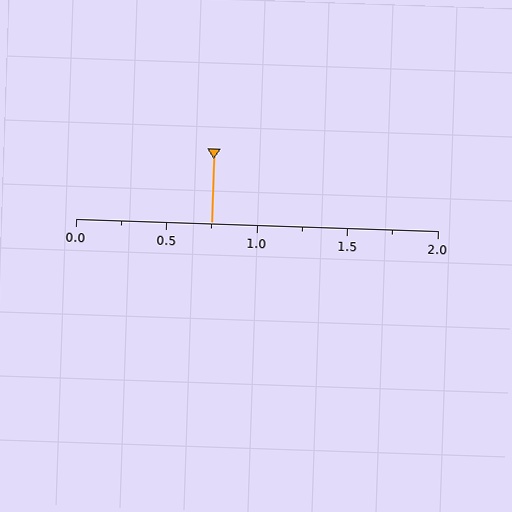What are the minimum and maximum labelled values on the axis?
The axis runs from 0.0 to 2.0.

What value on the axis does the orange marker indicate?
The marker indicates approximately 0.75.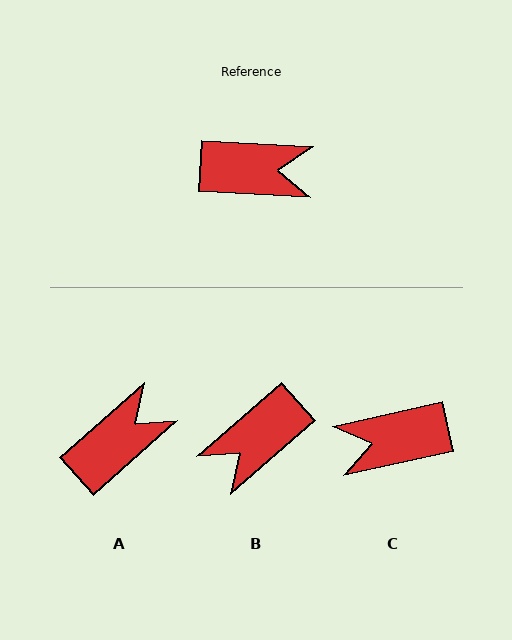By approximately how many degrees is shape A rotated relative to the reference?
Approximately 45 degrees counter-clockwise.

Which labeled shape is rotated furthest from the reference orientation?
C, about 164 degrees away.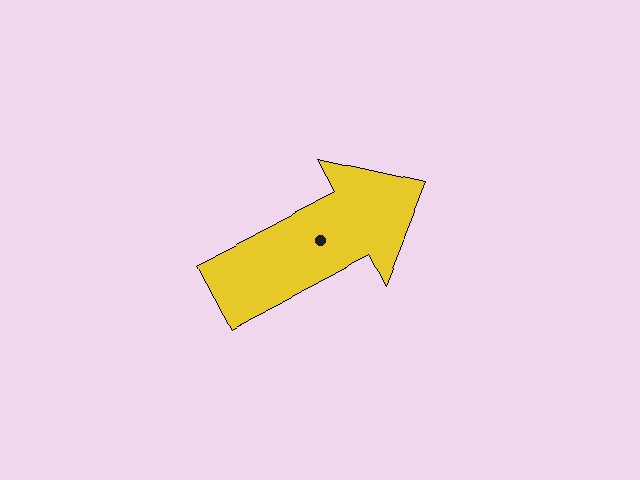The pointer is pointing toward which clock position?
Roughly 2 o'clock.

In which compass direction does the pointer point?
Northeast.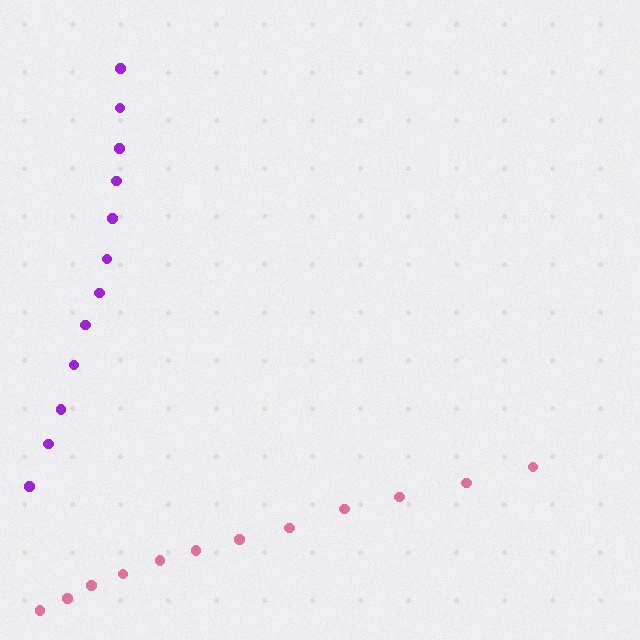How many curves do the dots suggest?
There are 2 distinct paths.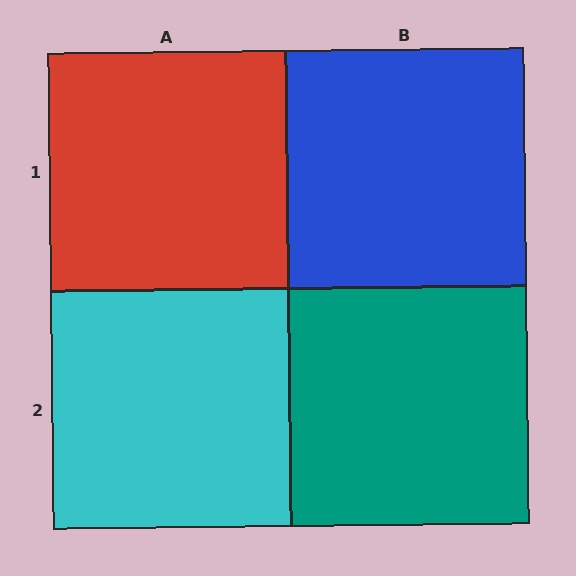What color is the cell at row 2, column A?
Cyan.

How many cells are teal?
1 cell is teal.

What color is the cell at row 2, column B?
Teal.